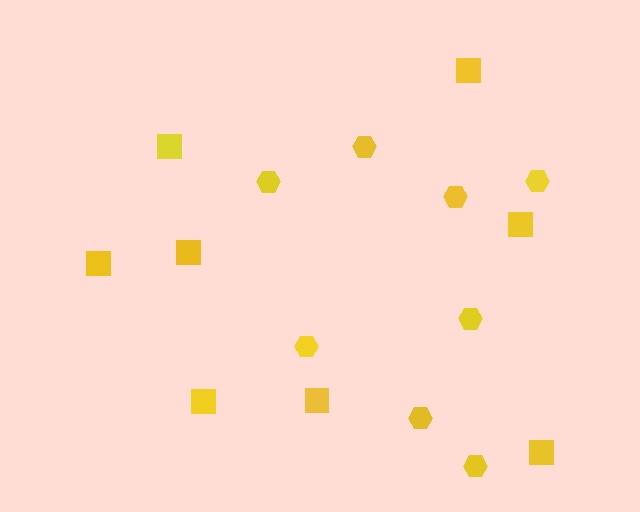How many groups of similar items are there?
There are 2 groups: one group of squares (8) and one group of hexagons (8).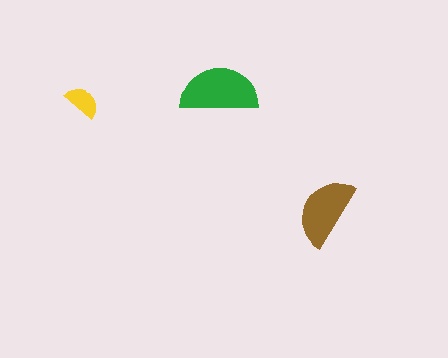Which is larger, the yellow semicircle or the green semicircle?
The green one.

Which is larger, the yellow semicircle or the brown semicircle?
The brown one.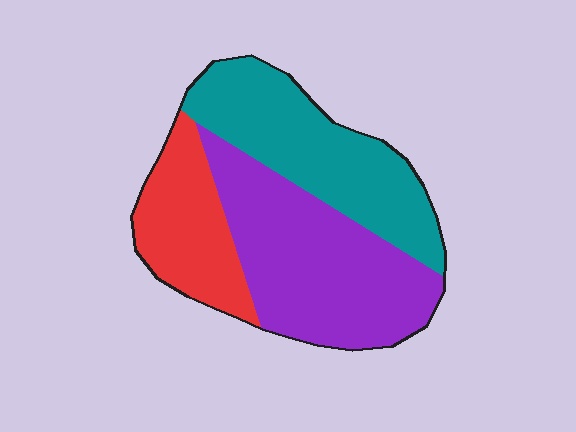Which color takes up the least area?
Red, at roughly 20%.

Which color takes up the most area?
Purple, at roughly 45%.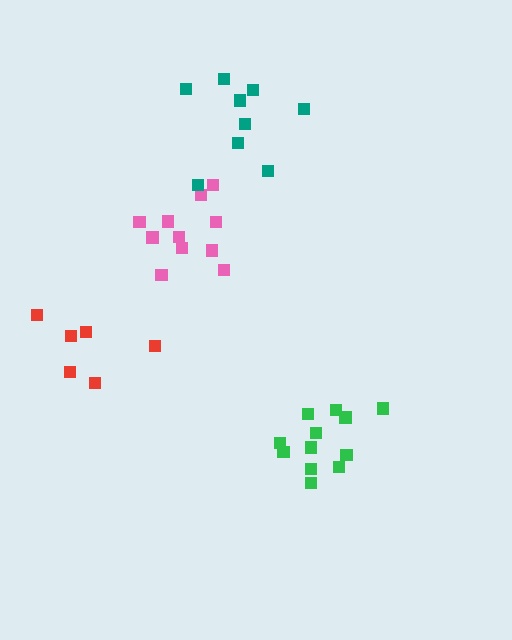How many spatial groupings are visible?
There are 4 spatial groupings.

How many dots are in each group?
Group 1: 11 dots, Group 2: 9 dots, Group 3: 6 dots, Group 4: 12 dots (38 total).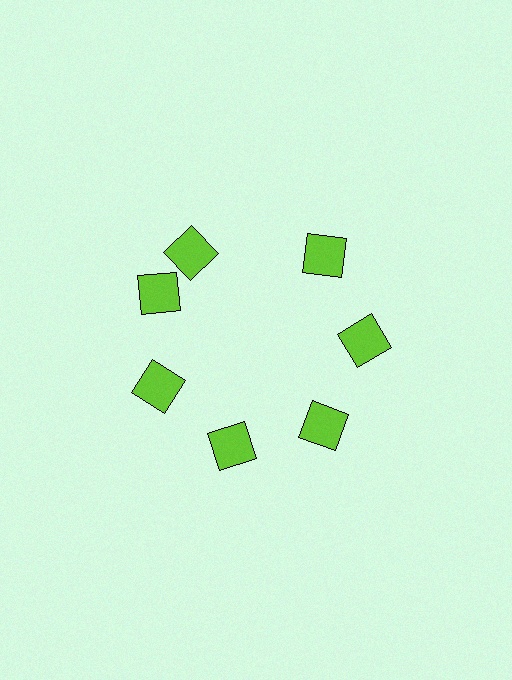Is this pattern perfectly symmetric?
No. The 7 lime squares are arranged in a ring, but one element near the 12 o'clock position is rotated out of alignment along the ring, breaking the 7-fold rotational symmetry.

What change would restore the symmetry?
The symmetry would be restored by rotating it back into even spacing with its neighbors so that all 7 squares sit at equal angles and equal distance from the center.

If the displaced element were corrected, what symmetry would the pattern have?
It would have 7-fold rotational symmetry — the pattern would map onto itself every 51 degrees.